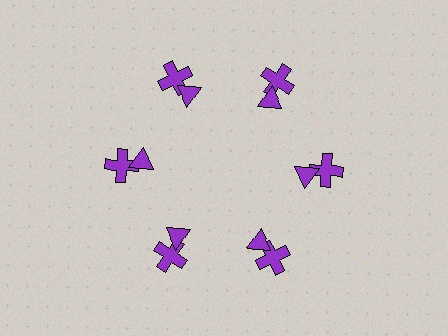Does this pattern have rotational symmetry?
Yes, this pattern has 6-fold rotational symmetry. It looks the same after rotating 60 degrees around the center.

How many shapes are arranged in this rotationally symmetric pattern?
There are 12 shapes, arranged in 6 groups of 2.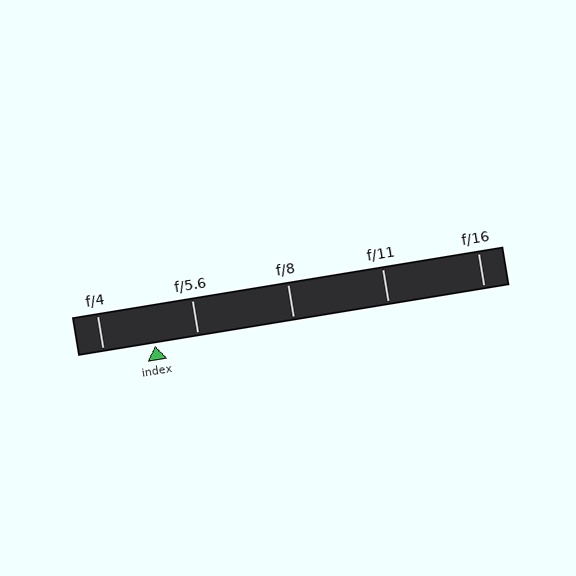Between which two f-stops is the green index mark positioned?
The index mark is between f/4 and f/5.6.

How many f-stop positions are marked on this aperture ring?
There are 5 f-stop positions marked.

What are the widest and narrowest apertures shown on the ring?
The widest aperture shown is f/4 and the narrowest is f/16.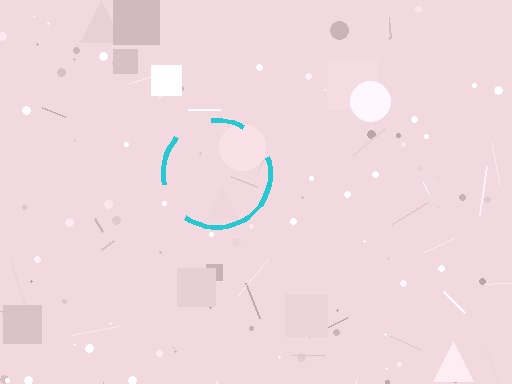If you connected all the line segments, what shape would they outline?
They would outline a circle.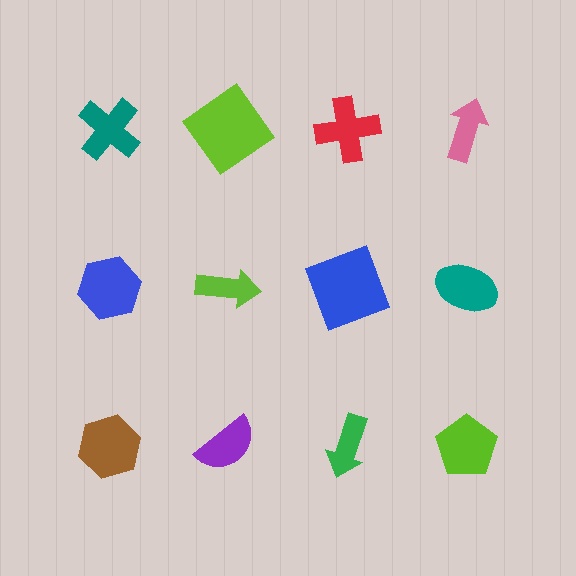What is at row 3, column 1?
A brown hexagon.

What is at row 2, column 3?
A blue square.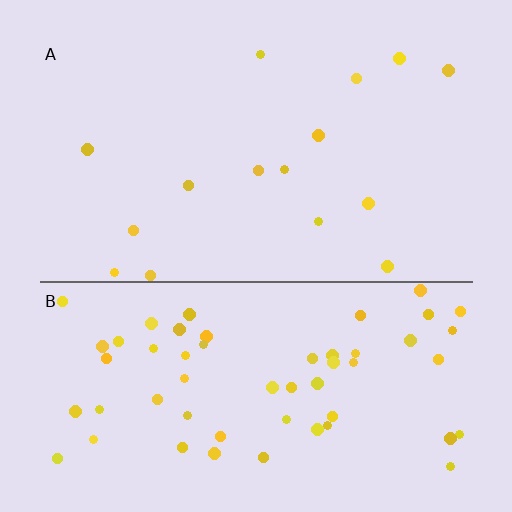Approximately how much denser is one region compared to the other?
Approximately 3.8× — region B over region A.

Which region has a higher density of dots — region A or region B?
B (the bottom).